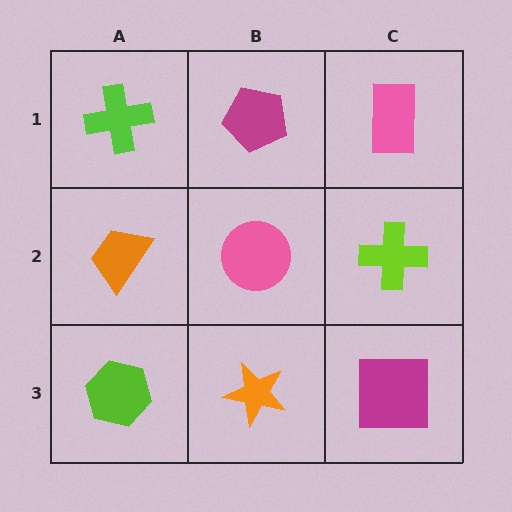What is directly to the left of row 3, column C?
An orange star.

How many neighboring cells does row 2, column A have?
3.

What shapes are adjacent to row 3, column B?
A pink circle (row 2, column B), a lime hexagon (row 3, column A), a magenta square (row 3, column C).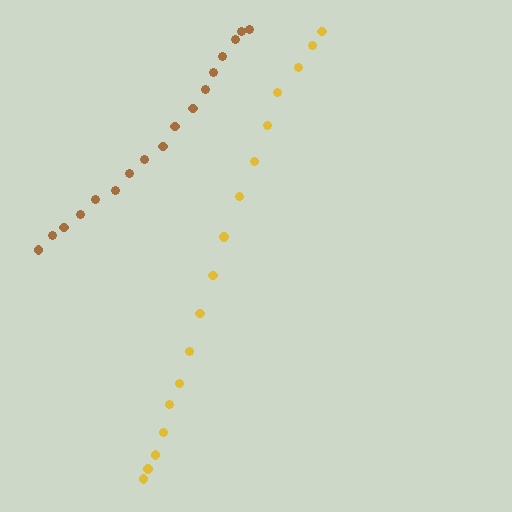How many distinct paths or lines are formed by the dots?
There are 2 distinct paths.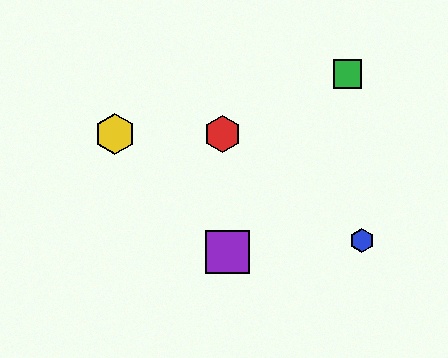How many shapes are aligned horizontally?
2 shapes (the red hexagon, the yellow hexagon) are aligned horizontally.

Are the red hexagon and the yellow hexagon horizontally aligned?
Yes, both are at y≈134.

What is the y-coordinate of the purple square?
The purple square is at y≈252.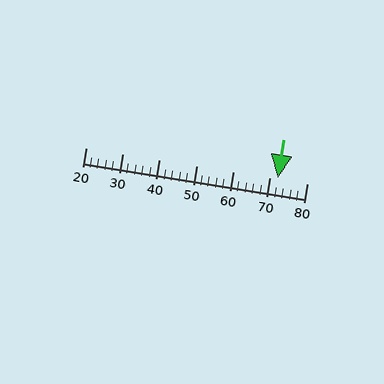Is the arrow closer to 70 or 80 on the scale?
The arrow is closer to 70.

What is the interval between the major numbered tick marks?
The major tick marks are spaced 10 units apart.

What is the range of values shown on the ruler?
The ruler shows values from 20 to 80.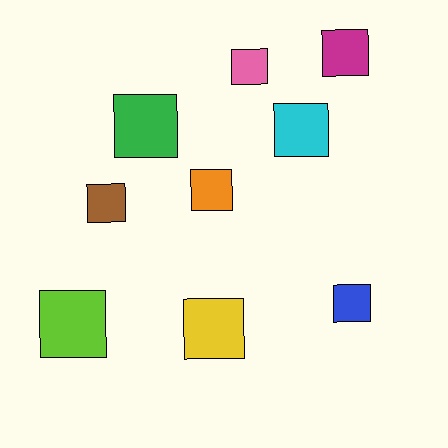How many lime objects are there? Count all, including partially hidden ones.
There is 1 lime object.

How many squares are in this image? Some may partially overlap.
There are 9 squares.